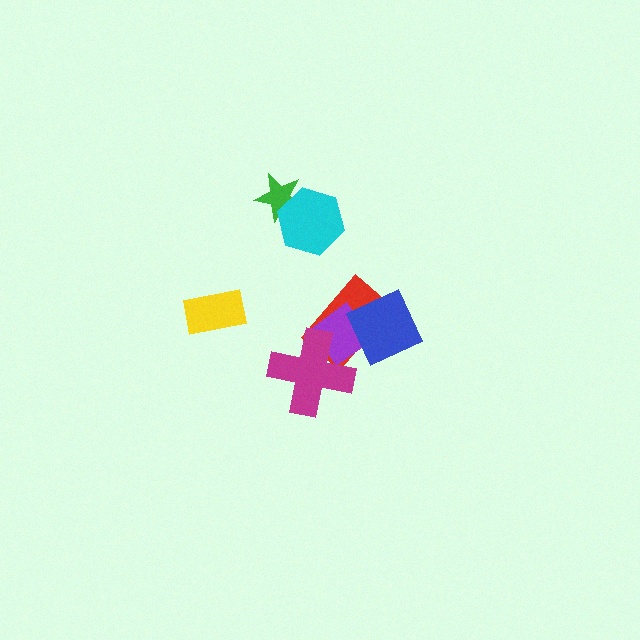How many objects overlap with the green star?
1 object overlaps with the green star.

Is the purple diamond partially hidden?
Yes, it is partially covered by another shape.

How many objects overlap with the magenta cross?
2 objects overlap with the magenta cross.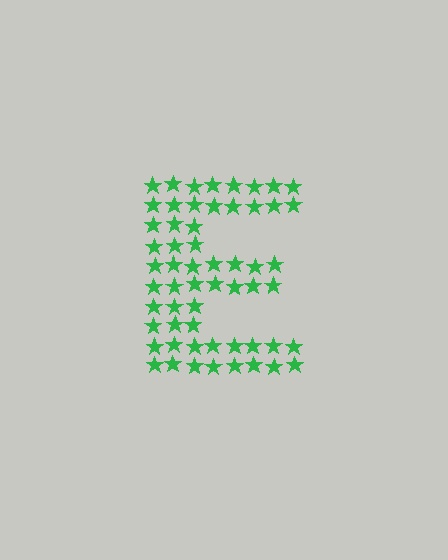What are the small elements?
The small elements are stars.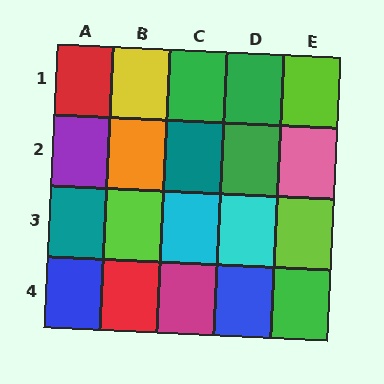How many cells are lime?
3 cells are lime.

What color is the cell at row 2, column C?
Teal.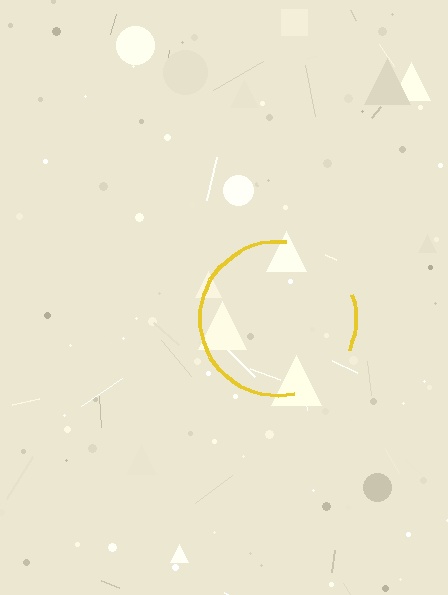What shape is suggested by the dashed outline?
The dashed outline suggests a circle.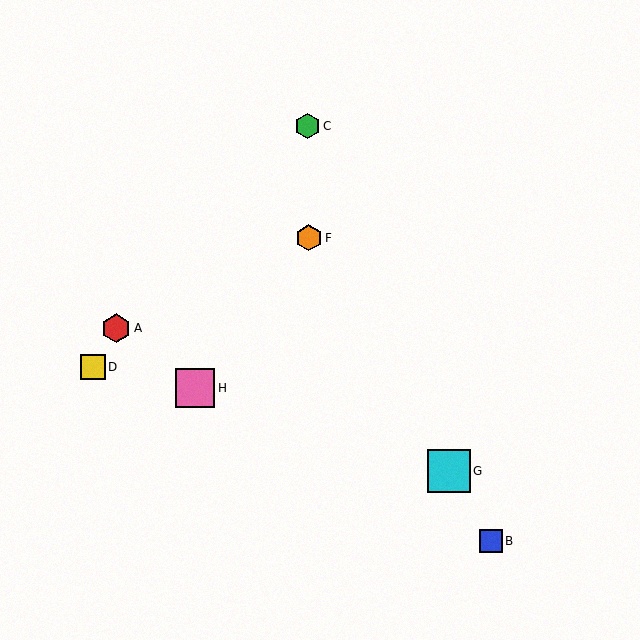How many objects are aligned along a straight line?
4 objects (B, E, F, G) are aligned along a straight line.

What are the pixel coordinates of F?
Object F is at (309, 238).